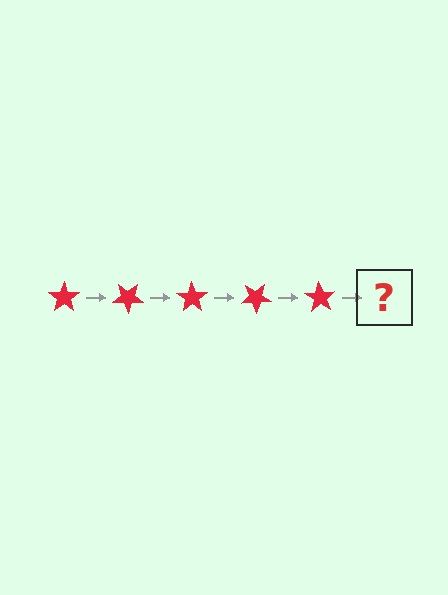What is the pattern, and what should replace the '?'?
The pattern is that the star rotates 35 degrees each step. The '?' should be a red star rotated 175 degrees.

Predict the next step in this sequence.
The next step is a red star rotated 175 degrees.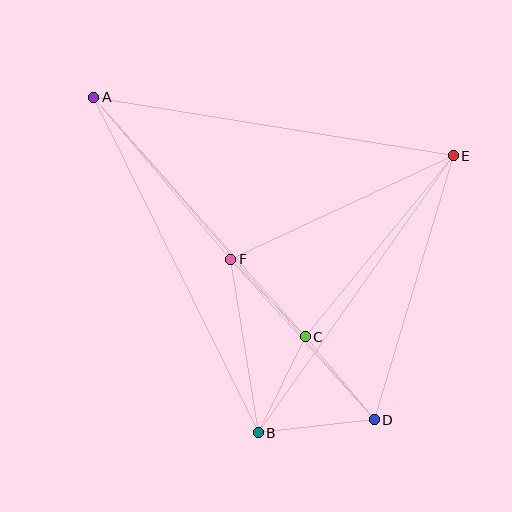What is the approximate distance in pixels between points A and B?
The distance between A and B is approximately 374 pixels.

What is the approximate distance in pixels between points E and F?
The distance between E and F is approximately 245 pixels.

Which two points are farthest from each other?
Points A and D are farthest from each other.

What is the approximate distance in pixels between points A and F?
The distance between A and F is approximately 212 pixels.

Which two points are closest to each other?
Points B and C are closest to each other.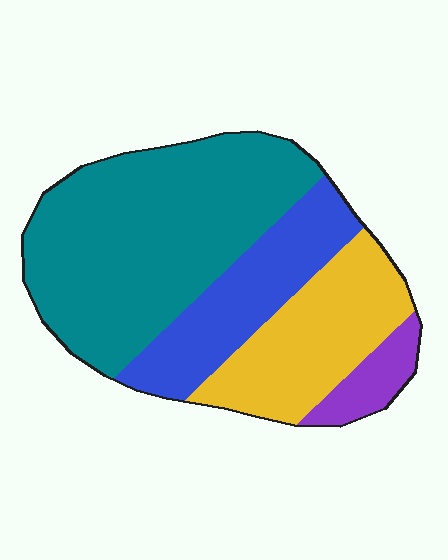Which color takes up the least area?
Purple, at roughly 5%.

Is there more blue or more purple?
Blue.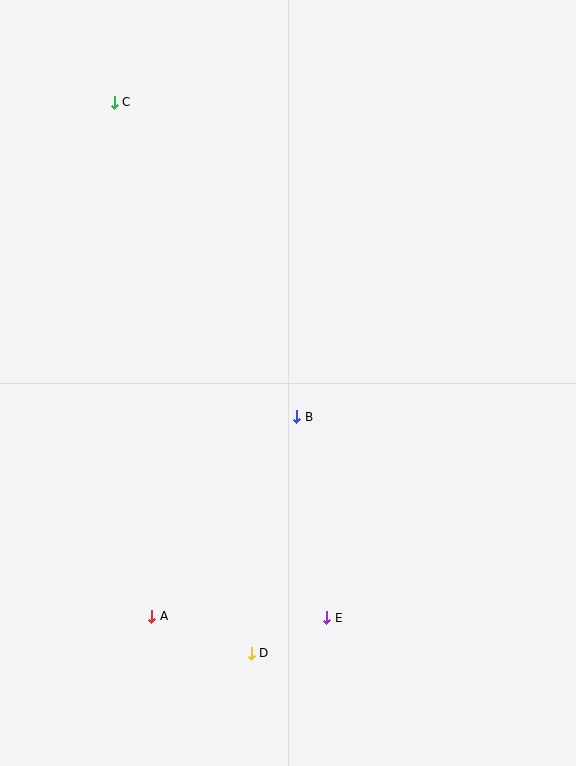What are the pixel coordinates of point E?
Point E is at (327, 618).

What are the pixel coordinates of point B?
Point B is at (297, 417).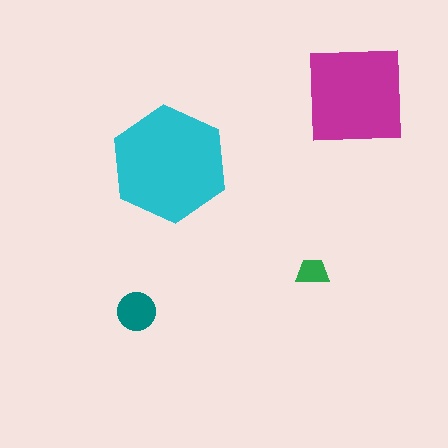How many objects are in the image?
There are 4 objects in the image.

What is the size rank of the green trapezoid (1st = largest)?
4th.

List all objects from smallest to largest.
The green trapezoid, the teal circle, the magenta square, the cyan hexagon.